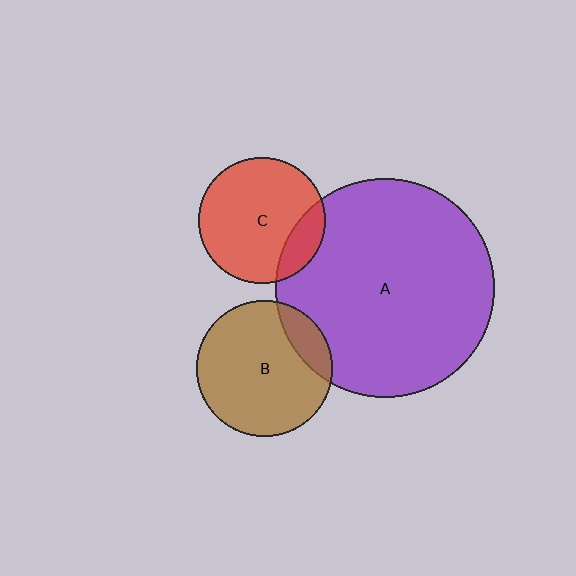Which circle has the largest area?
Circle A (purple).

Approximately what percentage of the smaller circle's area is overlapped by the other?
Approximately 15%.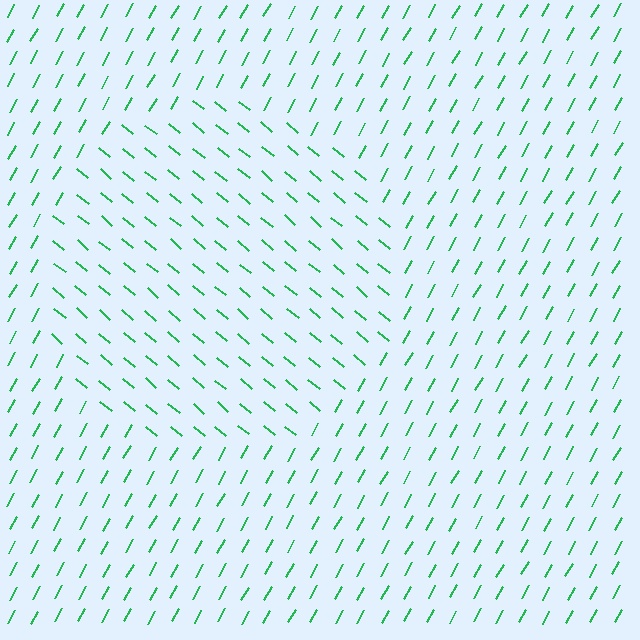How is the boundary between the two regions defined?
The boundary is defined purely by a change in line orientation (approximately 79 degrees difference). All lines are the same color and thickness.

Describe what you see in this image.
The image is filled with small green line segments. A circle region in the image has lines oriented differently from the surrounding lines, creating a visible texture boundary.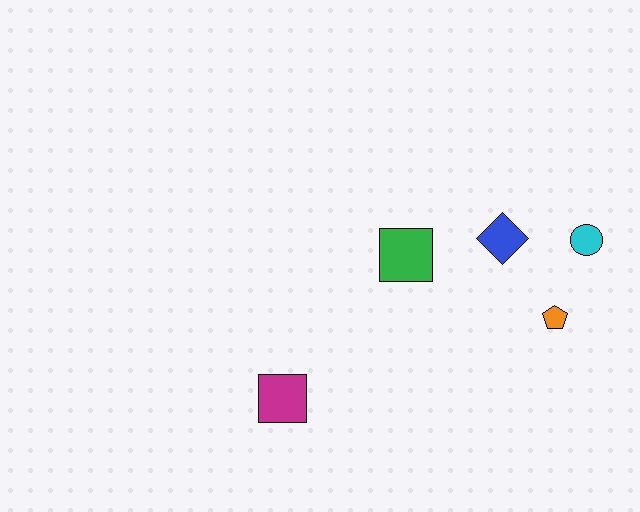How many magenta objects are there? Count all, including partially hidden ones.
There is 1 magenta object.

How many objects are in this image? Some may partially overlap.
There are 5 objects.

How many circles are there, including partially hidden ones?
There is 1 circle.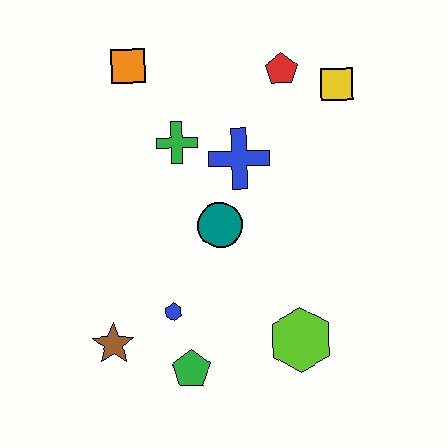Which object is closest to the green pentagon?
The blue hexagon is closest to the green pentagon.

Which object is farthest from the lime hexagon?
The orange square is farthest from the lime hexagon.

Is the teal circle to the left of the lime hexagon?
Yes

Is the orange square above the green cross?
Yes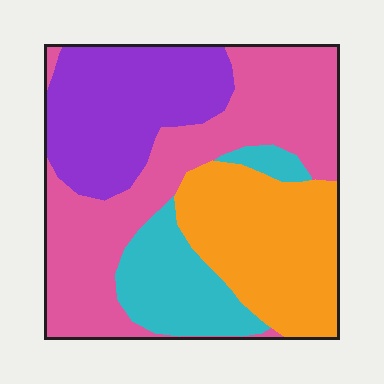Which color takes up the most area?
Pink, at roughly 35%.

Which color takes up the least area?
Cyan, at roughly 15%.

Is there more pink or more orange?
Pink.